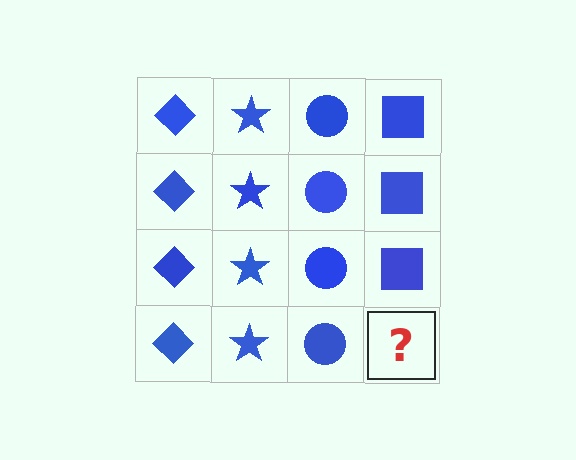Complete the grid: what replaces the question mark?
The question mark should be replaced with a blue square.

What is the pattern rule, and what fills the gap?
The rule is that each column has a consistent shape. The gap should be filled with a blue square.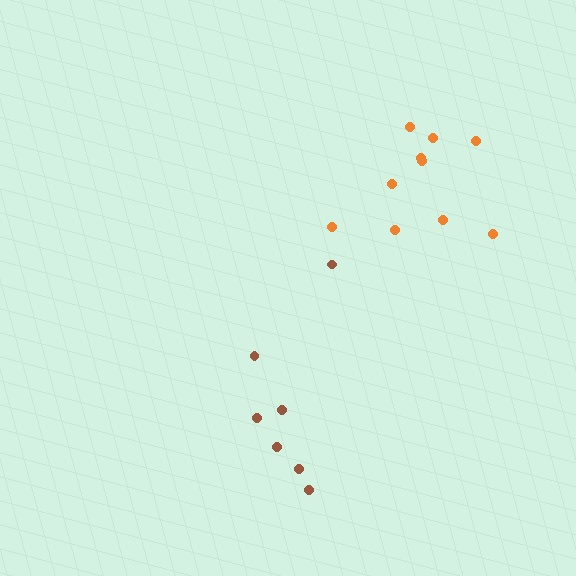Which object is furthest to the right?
The orange cluster is rightmost.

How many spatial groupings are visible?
There are 2 spatial groupings.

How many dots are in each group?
Group 1: 10 dots, Group 2: 7 dots (17 total).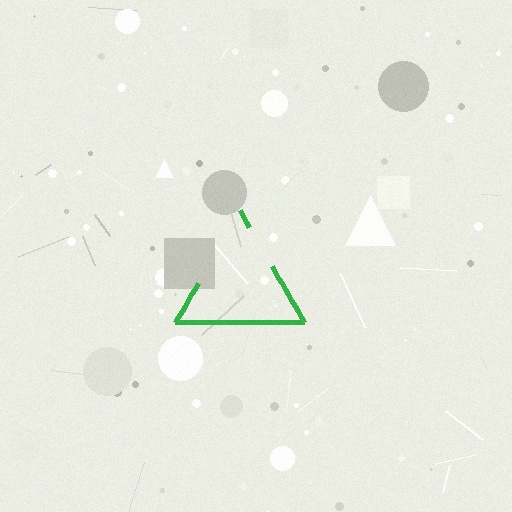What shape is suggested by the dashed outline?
The dashed outline suggests a triangle.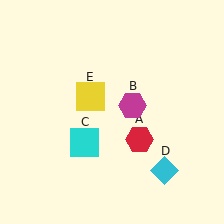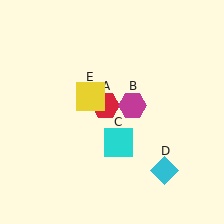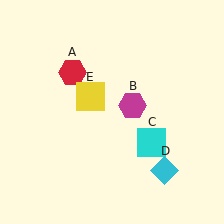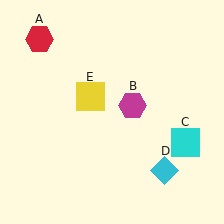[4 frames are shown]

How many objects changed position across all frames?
2 objects changed position: red hexagon (object A), cyan square (object C).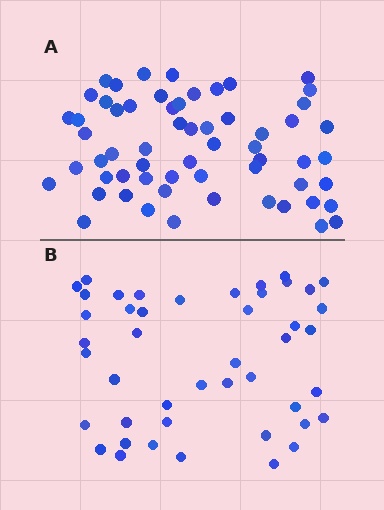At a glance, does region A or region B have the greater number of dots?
Region A (the top region) has more dots.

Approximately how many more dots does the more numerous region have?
Region A has approximately 15 more dots than region B.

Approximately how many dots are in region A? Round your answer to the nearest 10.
About 60 dots.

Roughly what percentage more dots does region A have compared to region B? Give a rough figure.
About 35% more.